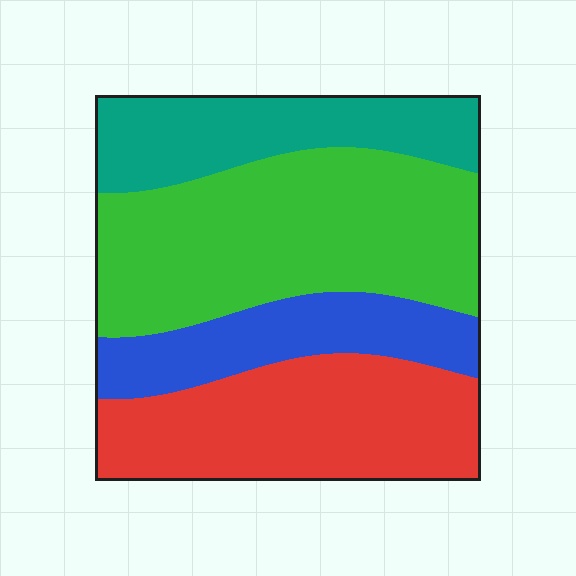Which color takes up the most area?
Green, at roughly 35%.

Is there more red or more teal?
Red.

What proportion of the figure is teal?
Teal takes up about one fifth (1/5) of the figure.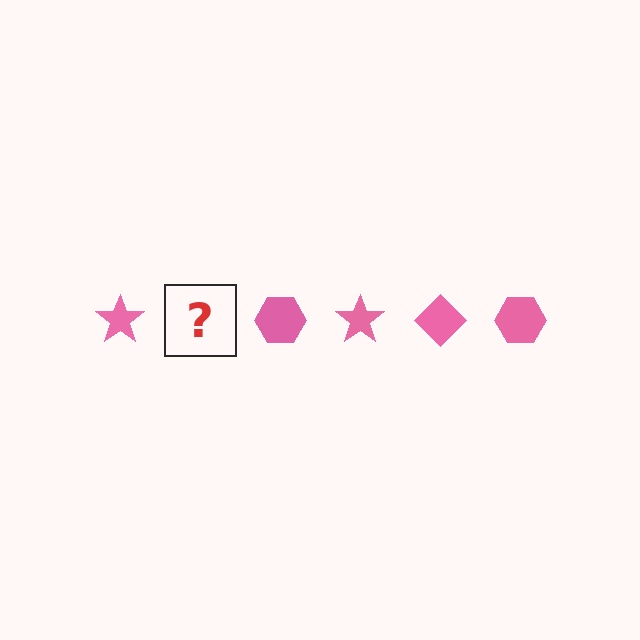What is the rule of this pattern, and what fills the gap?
The rule is that the pattern cycles through star, diamond, hexagon shapes in pink. The gap should be filled with a pink diamond.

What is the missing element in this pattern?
The missing element is a pink diamond.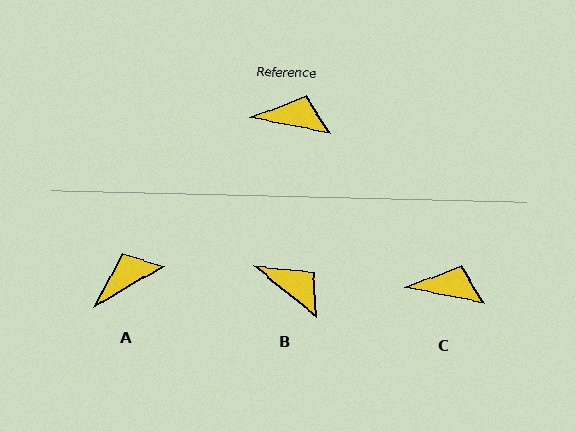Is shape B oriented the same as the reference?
No, it is off by about 28 degrees.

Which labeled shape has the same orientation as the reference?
C.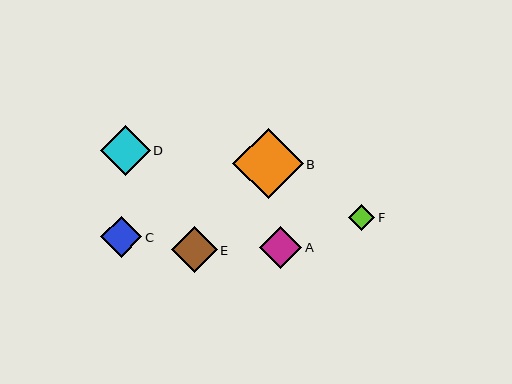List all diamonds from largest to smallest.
From largest to smallest: B, D, E, A, C, F.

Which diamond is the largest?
Diamond B is the largest with a size of approximately 70 pixels.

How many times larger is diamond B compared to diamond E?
Diamond B is approximately 1.5 times the size of diamond E.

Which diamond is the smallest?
Diamond F is the smallest with a size of approximately 26 pixels.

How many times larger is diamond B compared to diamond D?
Diamond B is approximately 1.4 times the size of diamond D.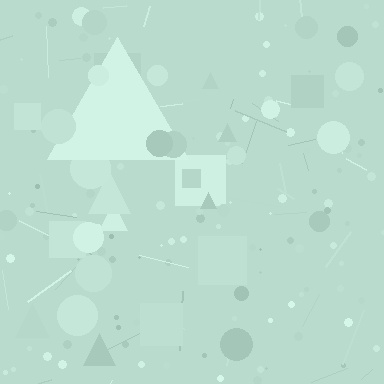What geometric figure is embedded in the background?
A triangle is embedded in the background.